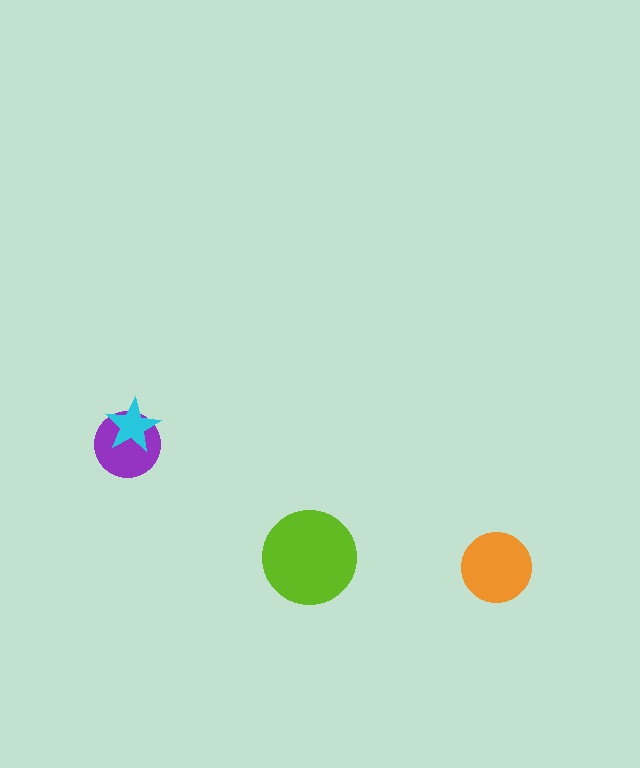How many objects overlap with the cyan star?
1 object overlaps with the cyan star.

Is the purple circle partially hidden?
Yes, it is partially covered by another shape.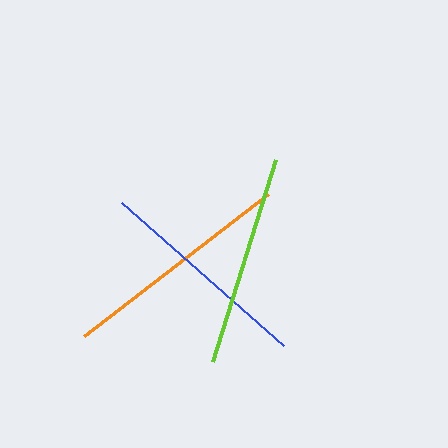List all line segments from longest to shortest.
From longest to shortest: orange, blue, lime.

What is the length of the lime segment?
The lime segment is approximately 211 pixels long.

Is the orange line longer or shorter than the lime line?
The orange line is longer than the lime line.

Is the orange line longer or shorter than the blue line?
The orange line is longer than the blue line.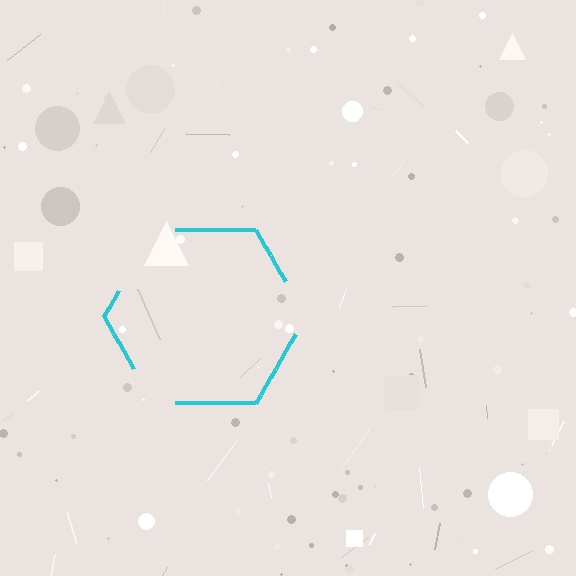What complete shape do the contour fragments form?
The contour fragments form a hexagon.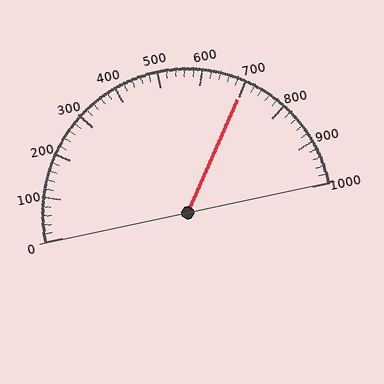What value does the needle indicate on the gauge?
The needle indicates approximately 700.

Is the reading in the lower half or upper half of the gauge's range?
The reading is in the upper half of the range (0 to 1000).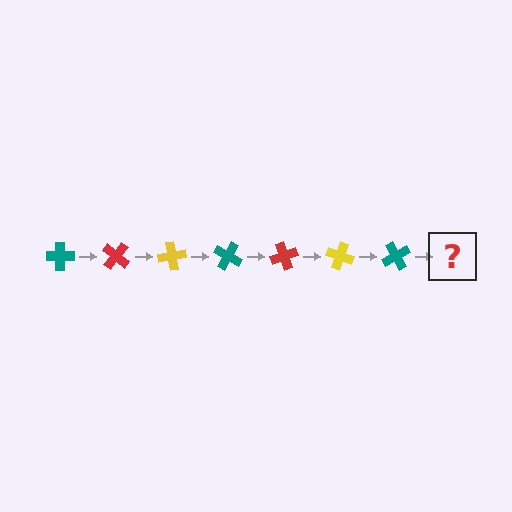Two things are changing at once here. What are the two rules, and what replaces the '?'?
The two rules are that it rotates 40 degrees each step and the color cycles through teal, red, and yellow. The '?' should be a red cross, rotated 280 degrees from the start.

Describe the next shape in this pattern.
It should be a red cross, rotated 280 degrees from the start.